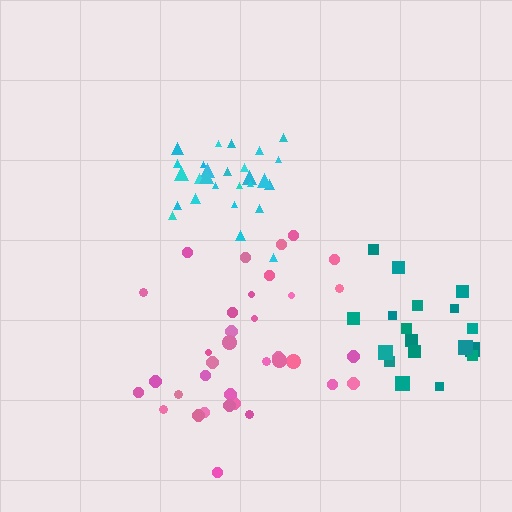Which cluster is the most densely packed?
Cyan.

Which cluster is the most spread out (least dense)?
Teal.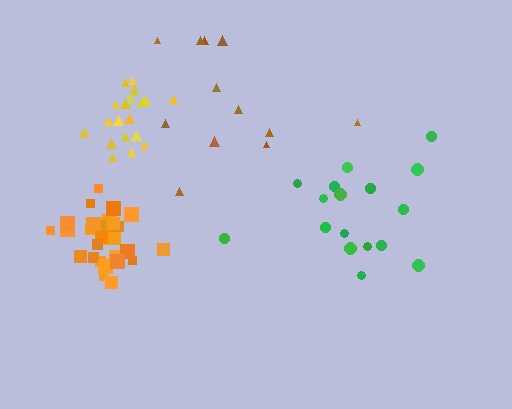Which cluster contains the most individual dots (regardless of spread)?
Orange (30).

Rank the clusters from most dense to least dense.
orange, yellow, green, brown.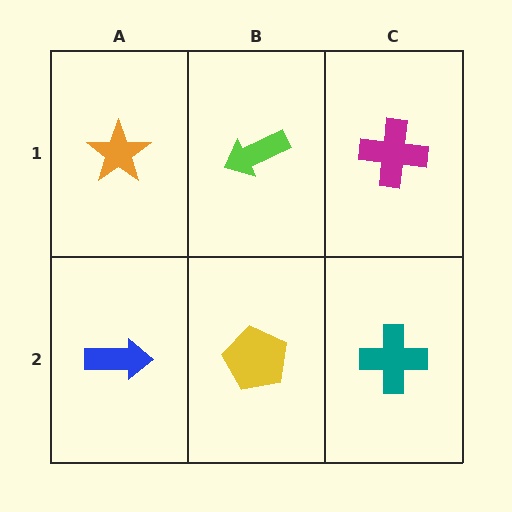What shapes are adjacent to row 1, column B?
A yellow pentagon (row 2, column B), an orange star (row 1, column A), a magenta cross (row 1, column C).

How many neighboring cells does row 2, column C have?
2.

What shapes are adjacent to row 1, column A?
A blue arrow (row 2, column A), a lime arrow (row 1, column B).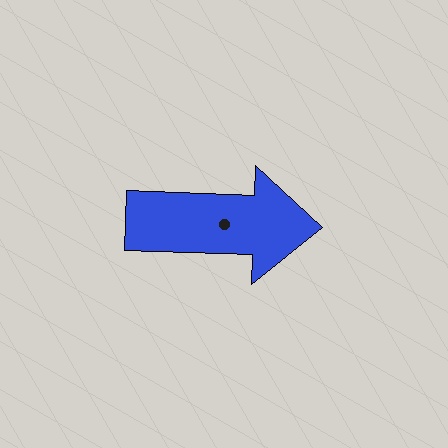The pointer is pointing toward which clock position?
Roughly 3 o'clock.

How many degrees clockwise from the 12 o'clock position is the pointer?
Approximately 92 degrees.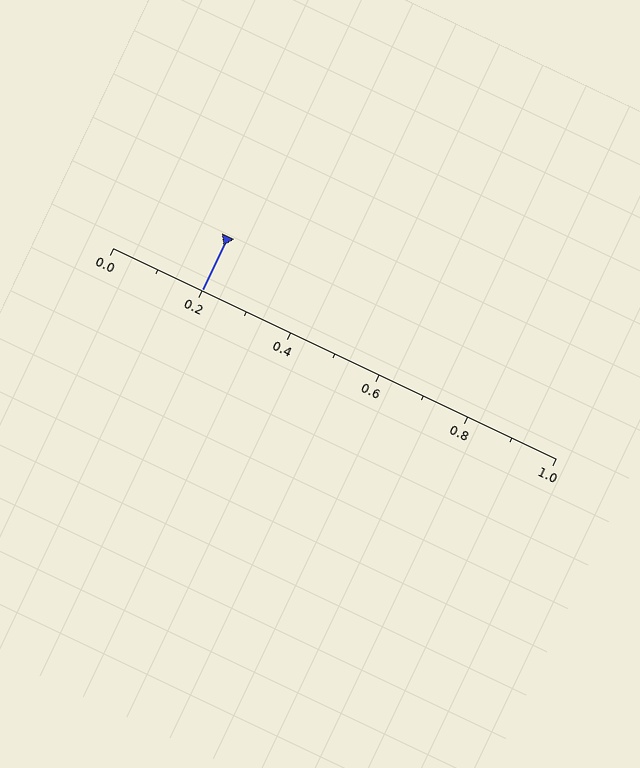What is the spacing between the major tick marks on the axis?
The major ticks are spaced 0.2 apart.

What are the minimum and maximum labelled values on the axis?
The axis runs from 0.0 to 1.0.